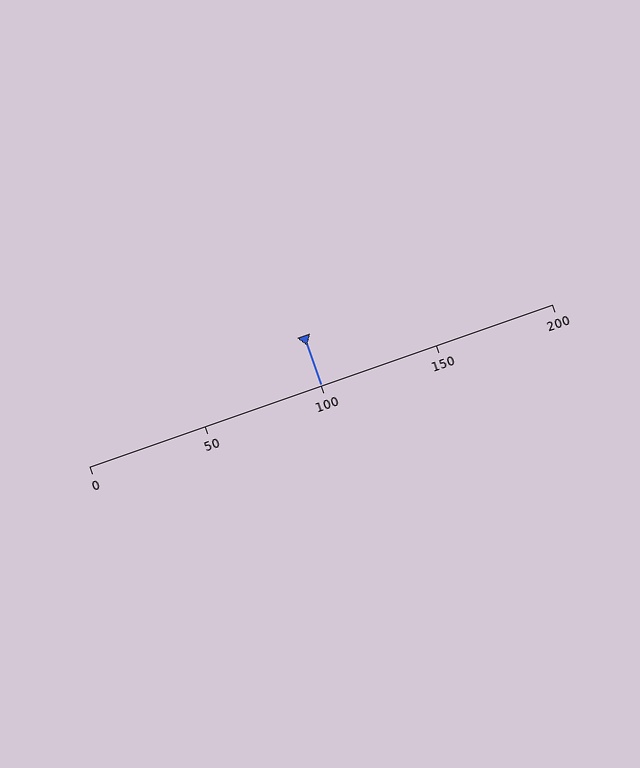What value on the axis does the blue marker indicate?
The marker indicates approximately 100.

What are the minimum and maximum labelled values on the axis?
The axis runs from 0 to 200.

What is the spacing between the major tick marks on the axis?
The major ticks are spaced 50 apart.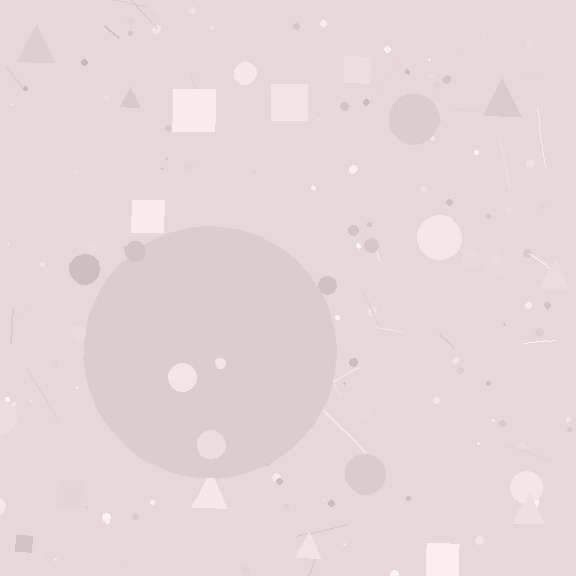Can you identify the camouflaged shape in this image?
The camouflaged shape is a circle.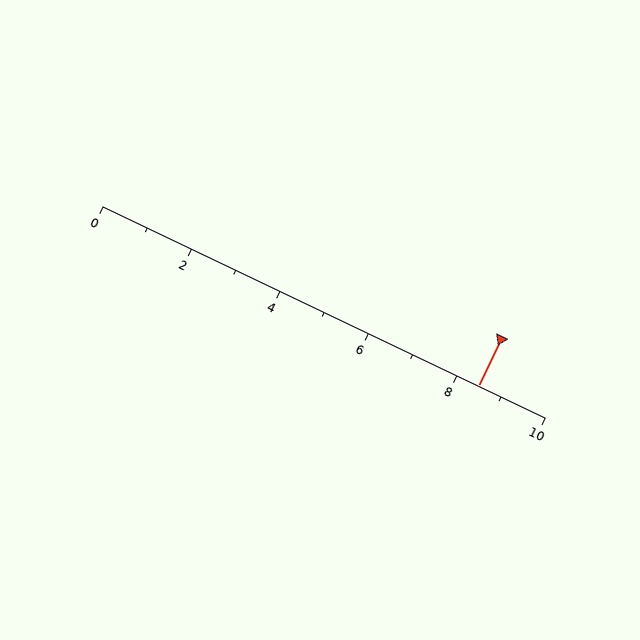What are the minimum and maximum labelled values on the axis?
The axis runs from 0 to 10.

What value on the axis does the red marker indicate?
The marker indicates approximately 8.5.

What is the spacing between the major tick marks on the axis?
The major ticks are spaced 2 apart.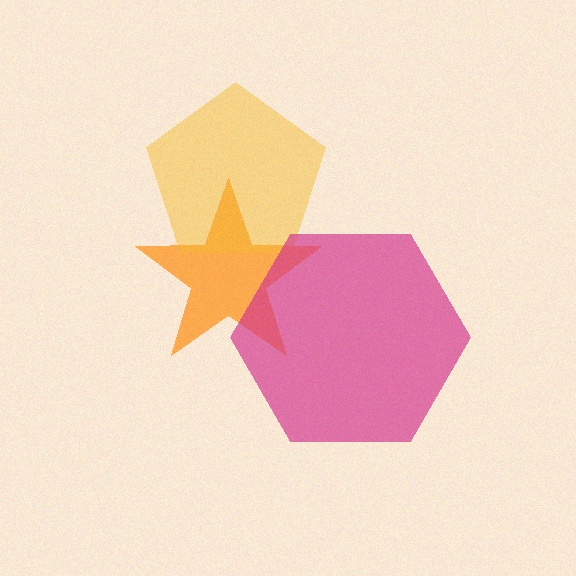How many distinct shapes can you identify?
There are 3 distinct shapes: an orange star, a yellow pentagon, a magenta hexagon.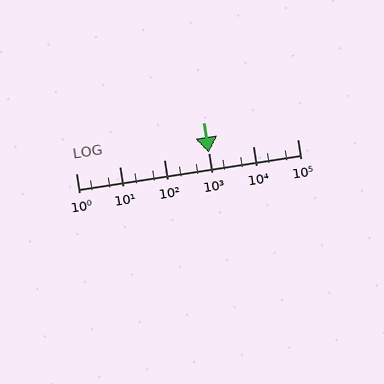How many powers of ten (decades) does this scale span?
The scale spans 5 decades, from 1 to 100000.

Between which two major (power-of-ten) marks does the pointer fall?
The pointer is between 1000 and 10000.